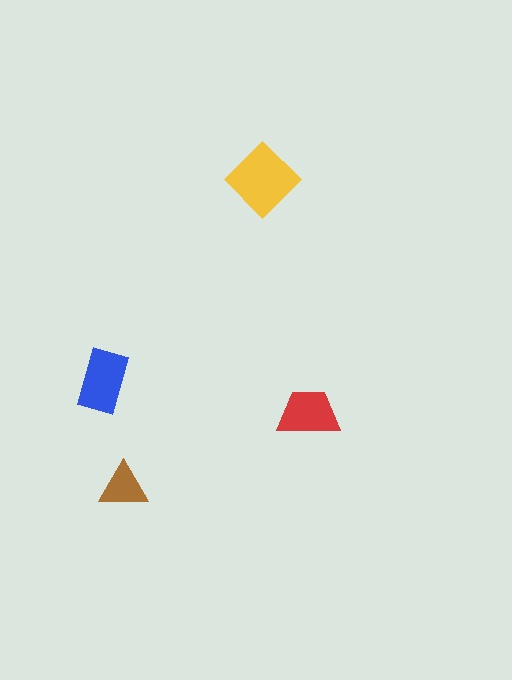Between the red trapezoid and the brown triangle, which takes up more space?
The red trapezoid.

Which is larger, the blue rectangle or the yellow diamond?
The yellow diamond.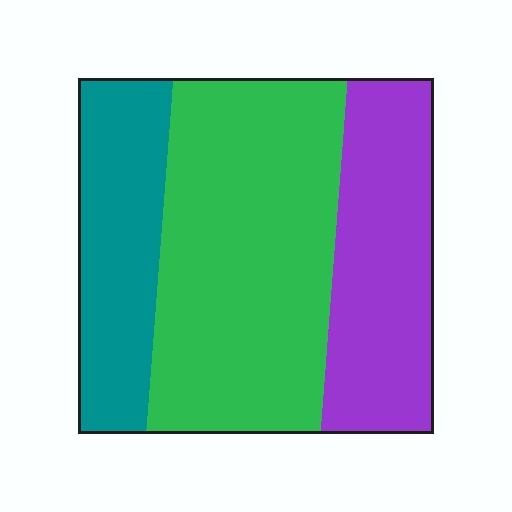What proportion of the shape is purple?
Purple takes up about one quarter (1/4) of the shape.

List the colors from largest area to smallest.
From largest to smallest: green, purple, teal.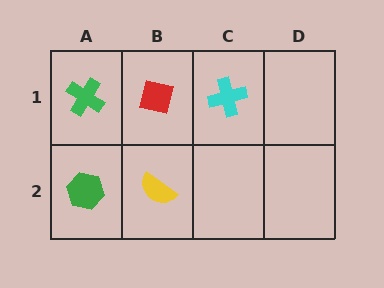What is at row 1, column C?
A cyan cross.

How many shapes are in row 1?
3 shapes.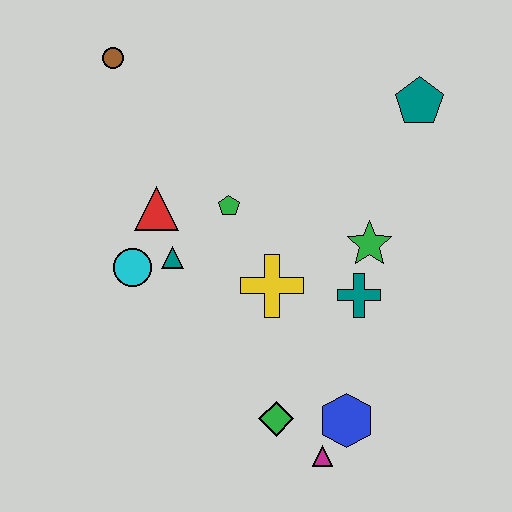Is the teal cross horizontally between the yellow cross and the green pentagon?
No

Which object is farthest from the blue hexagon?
The brown circle is farthest from the blue hexagon.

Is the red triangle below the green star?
No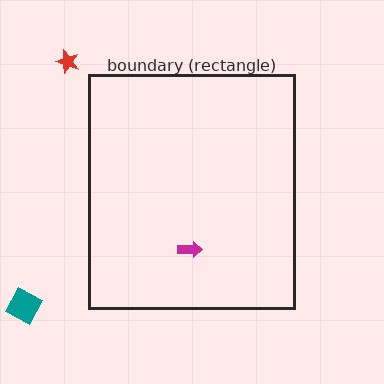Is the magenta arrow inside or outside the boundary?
Inside.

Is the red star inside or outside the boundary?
Outside.